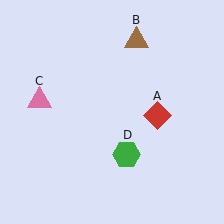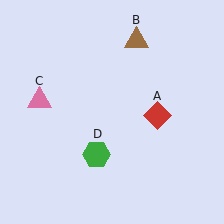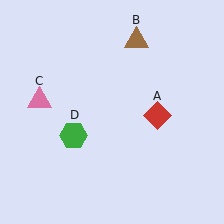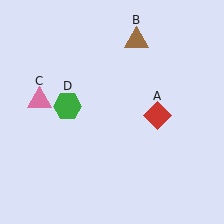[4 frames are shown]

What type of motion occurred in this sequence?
The green hexagon (object D) rotated clockwise around the center of the scene.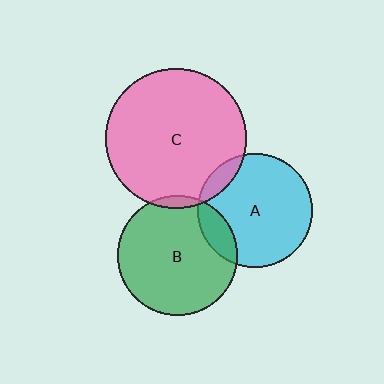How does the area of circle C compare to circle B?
Approximately 1.4 times.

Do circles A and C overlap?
Yes.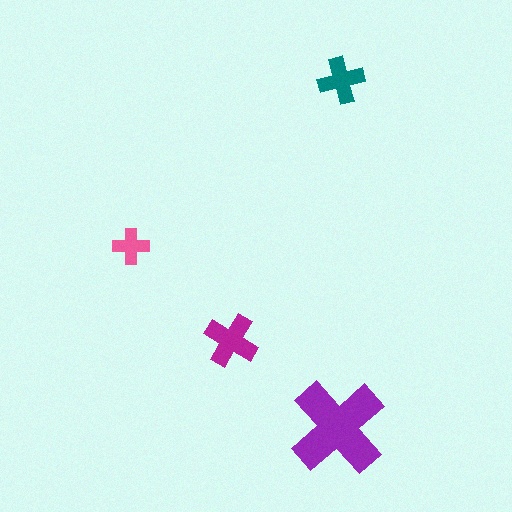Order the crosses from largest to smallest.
the purple one, the magenta one, the teal one, the pink one.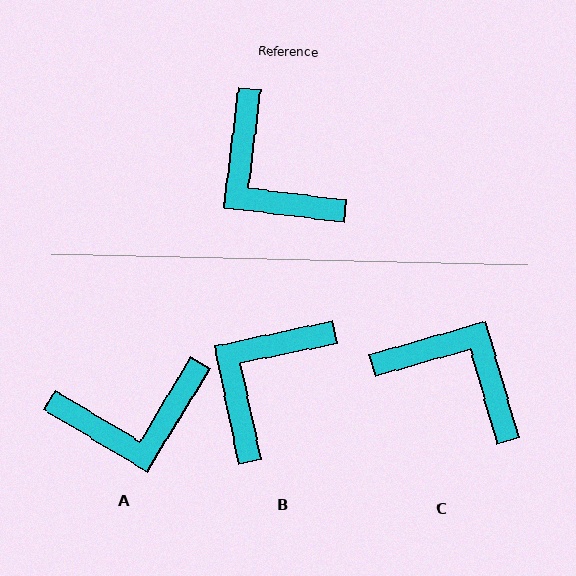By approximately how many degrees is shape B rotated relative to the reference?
Approximately 71 degrees clockwise.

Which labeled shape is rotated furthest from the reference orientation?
C, about 157 degrees away.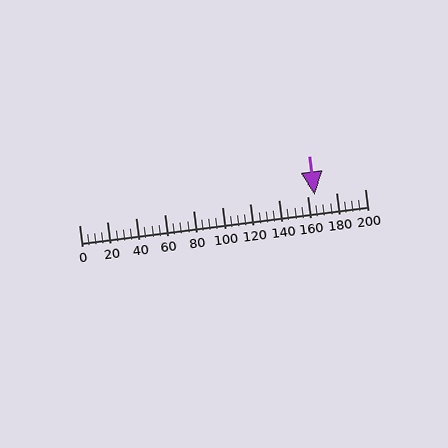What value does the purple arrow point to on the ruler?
The purple arrow points to approximately 165.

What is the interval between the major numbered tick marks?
The major tick marks are spaced 20 units apart.